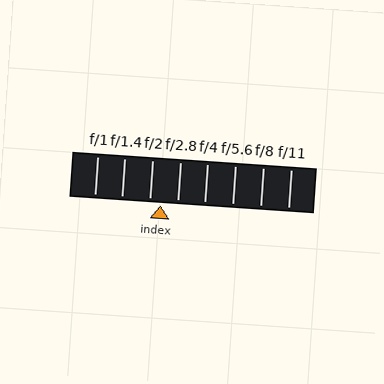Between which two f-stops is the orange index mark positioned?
The index mark is between f/2 and f/2.8.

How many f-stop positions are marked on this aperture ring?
There are 8 f-stop positions marked.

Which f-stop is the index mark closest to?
The index mark is closest to f/2.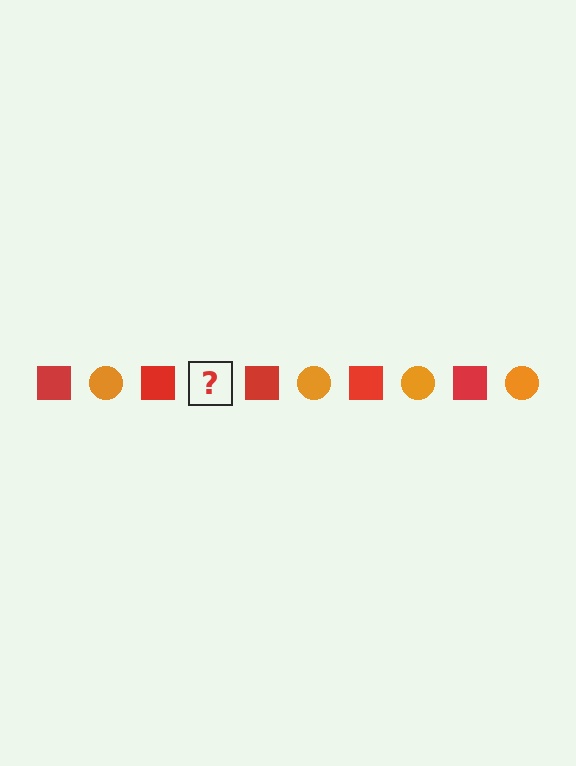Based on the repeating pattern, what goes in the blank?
The blank should be an orange circle.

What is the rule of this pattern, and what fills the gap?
The rule is that the pattern alternates between red square and orange circle. The gap should be filled with an orange circle.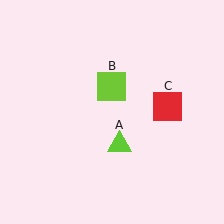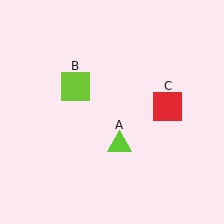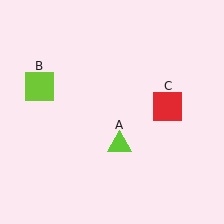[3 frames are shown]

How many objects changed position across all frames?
1 object changed position: lime square (object B).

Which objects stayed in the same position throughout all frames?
Lime triangle (object A) and red square (object C) remained stationary.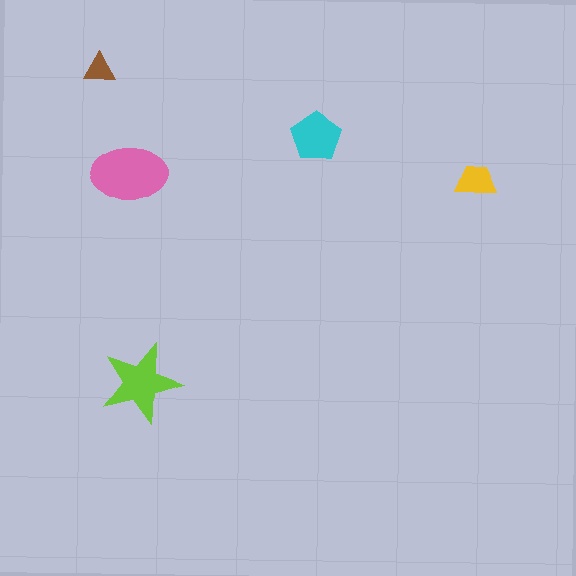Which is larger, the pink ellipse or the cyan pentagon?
The pink ellipse.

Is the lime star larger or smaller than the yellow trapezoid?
Larger.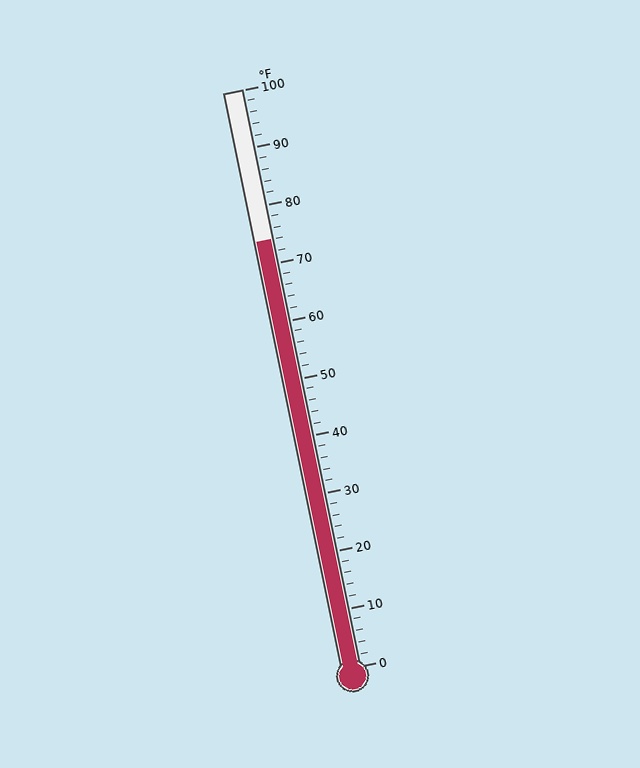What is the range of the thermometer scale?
The thermometer scale ranges from 0°F to 100°F.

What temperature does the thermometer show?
The thermometer shows approximately 74°F.